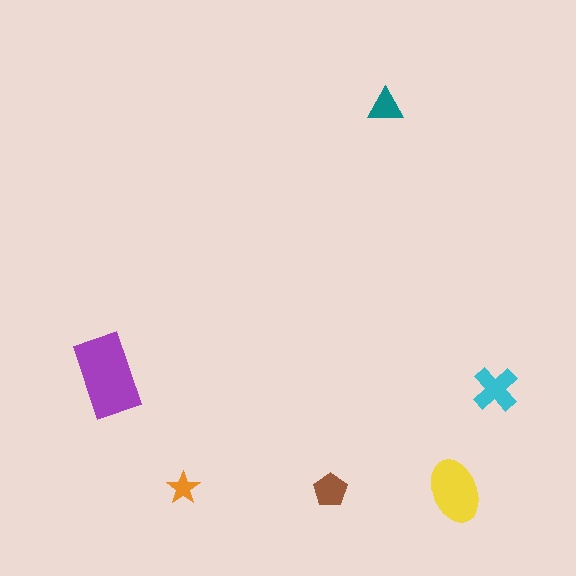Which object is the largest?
The purple rectangle.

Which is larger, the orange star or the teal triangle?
The teal triangle.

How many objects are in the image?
There are 6 objects in the image.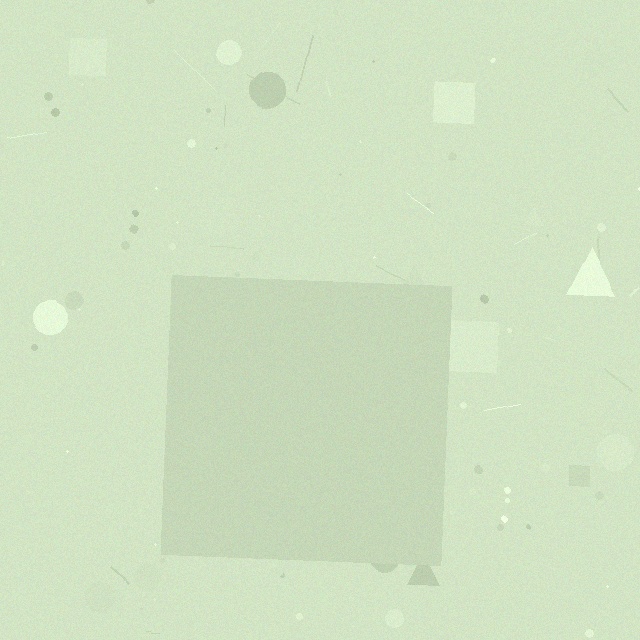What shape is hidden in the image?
A square is hidden in the image.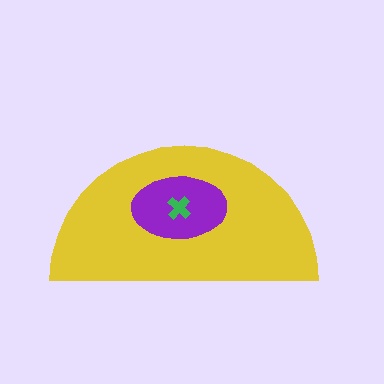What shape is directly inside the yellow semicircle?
The purple ellipse.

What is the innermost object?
The green cross.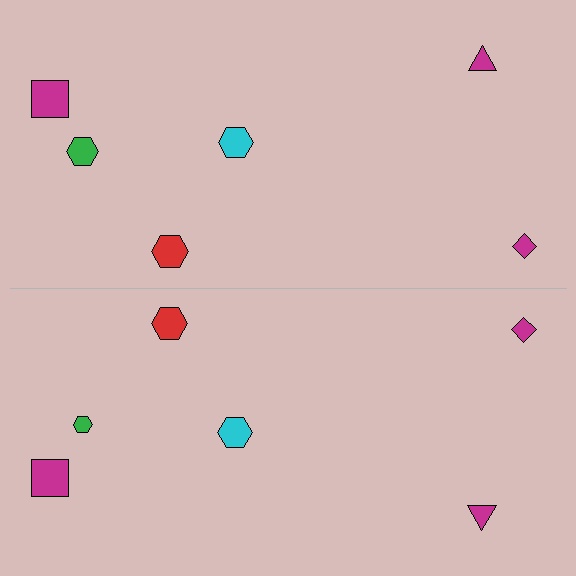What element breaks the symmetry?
The green hexagon on the bottom side has a different size than its mirror counterpart.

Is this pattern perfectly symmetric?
No, the pattern is not perfectly symmetric. The green hexagon on the bottom side has a different size than its mirror counterpart.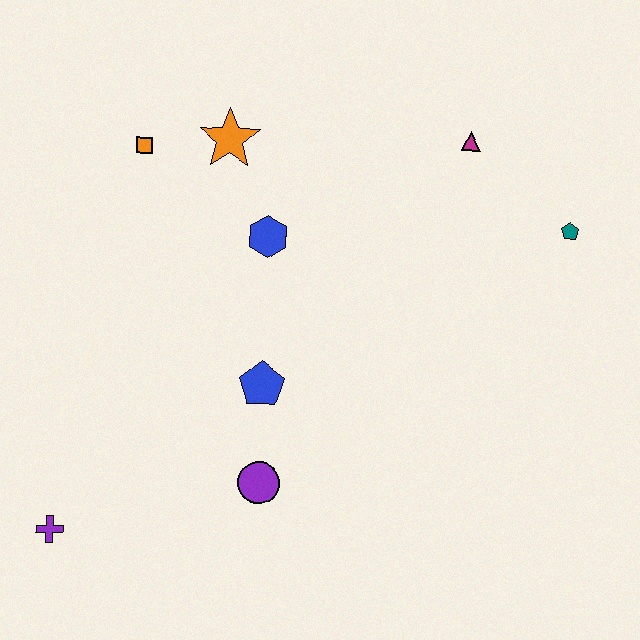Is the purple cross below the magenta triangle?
Yes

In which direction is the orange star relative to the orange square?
The orange star is to the right of the orange square.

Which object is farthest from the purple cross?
The teal pentagon is farthest from the purple cross.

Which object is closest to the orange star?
The orange square is closest to the orange star.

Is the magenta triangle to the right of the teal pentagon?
No